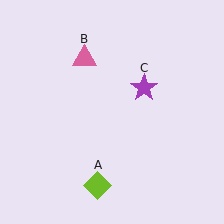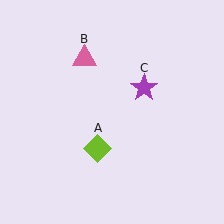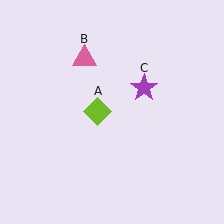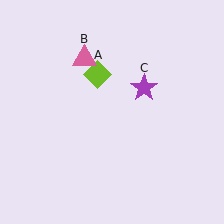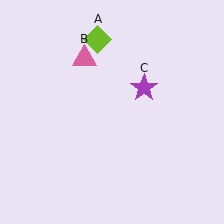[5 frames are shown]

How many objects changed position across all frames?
1 object changed position: lime diamond (object A).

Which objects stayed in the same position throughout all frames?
Pink triangle (object B) and purple star (object C) remained stationary.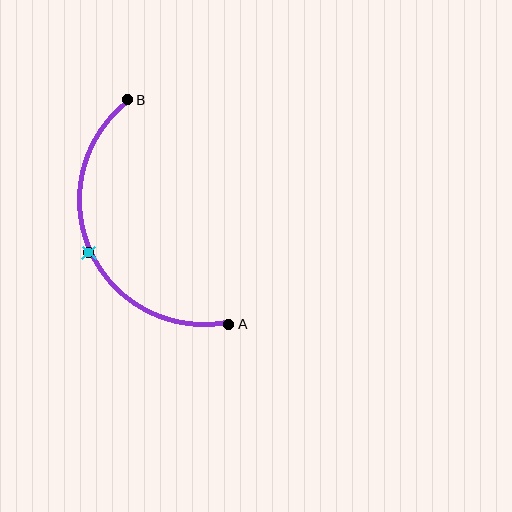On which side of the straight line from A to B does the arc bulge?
The arc bulges to the left of the straight line connecting A and B.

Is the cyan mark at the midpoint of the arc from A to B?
Yes. The cyan mark lies on the arc at equal arc-length from both A and B — it is the arc midpoint.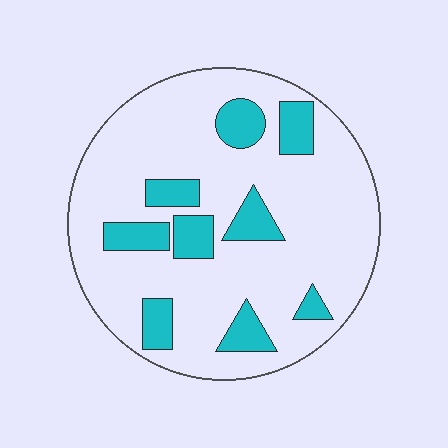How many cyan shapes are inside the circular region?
9.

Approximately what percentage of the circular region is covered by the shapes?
Approximately 20%.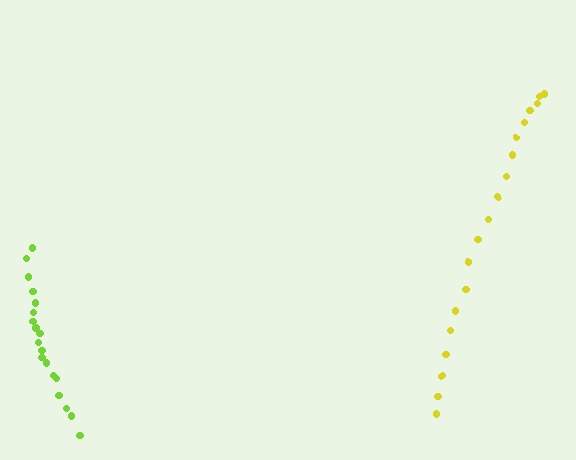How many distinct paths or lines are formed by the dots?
There are 2 distinct paths.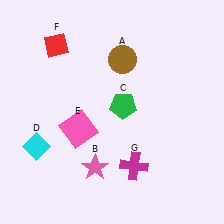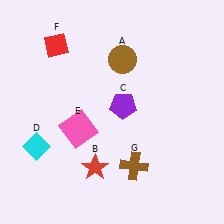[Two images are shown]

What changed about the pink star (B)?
In Image 1, B is pink. In Image 2, it changed to red.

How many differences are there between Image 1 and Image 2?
There are 3 differences between the two images.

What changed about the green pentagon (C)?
In Image 1, C is green. In Image 2, it changed to purple.